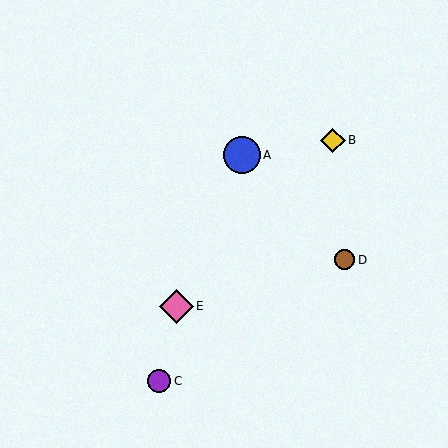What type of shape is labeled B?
Shape B is a yellow diamond.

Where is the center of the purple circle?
The center of the purple circle is at (159, 381).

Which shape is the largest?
The blue circle (labeled A) is the largest.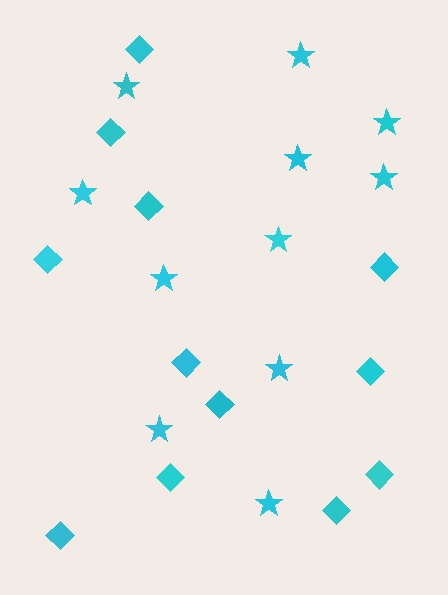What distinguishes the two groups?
There are 2 groups: one group of diamonds (12) and one group of stars (11).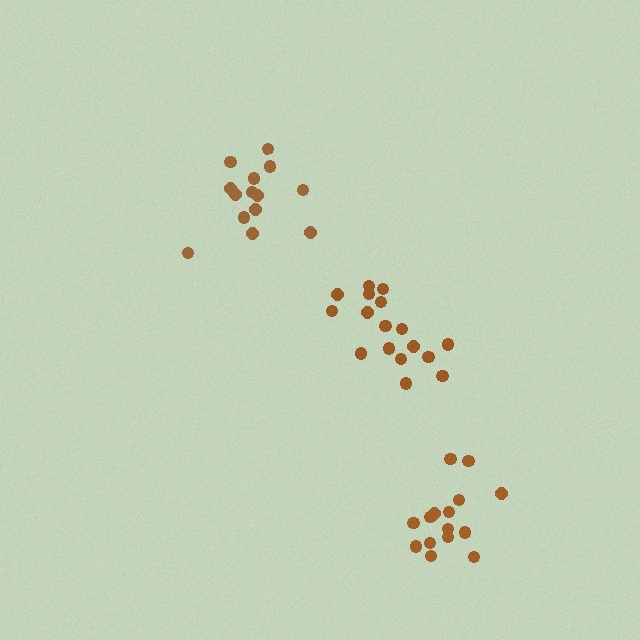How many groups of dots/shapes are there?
There are 3 groups.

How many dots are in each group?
Group 1: 17 dots, Group 2: 14 dots, Group 3: 15 dots (46 total).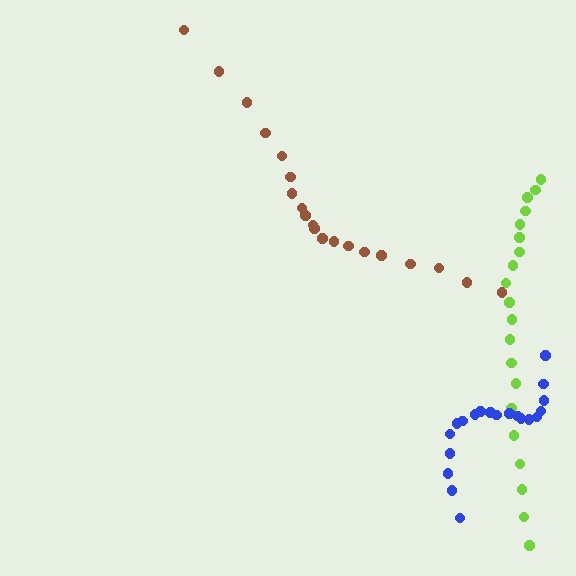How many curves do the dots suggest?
There are 3 distinct paths.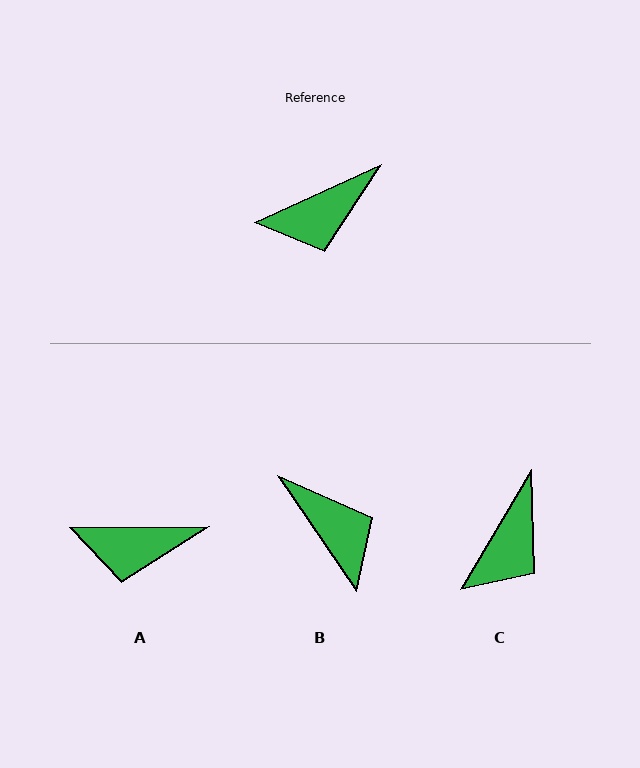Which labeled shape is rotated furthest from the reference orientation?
B, about 99 degrees away.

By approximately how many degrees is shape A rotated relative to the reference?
Approximately 24 degrees clockwise.